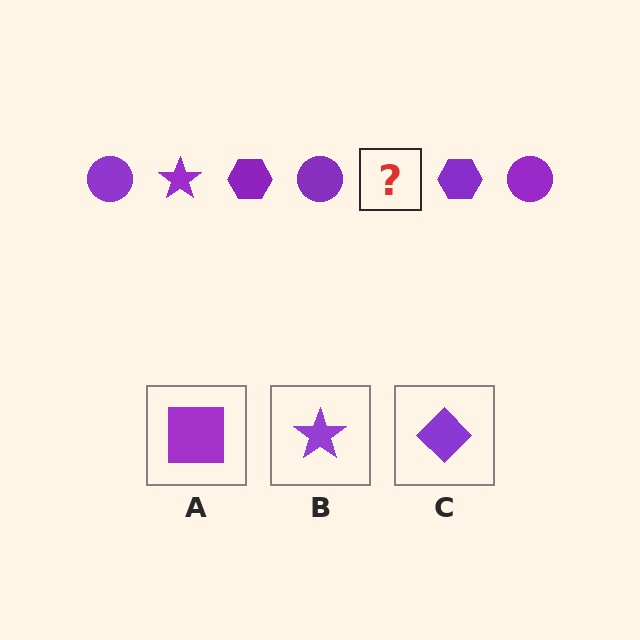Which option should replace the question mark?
Option B.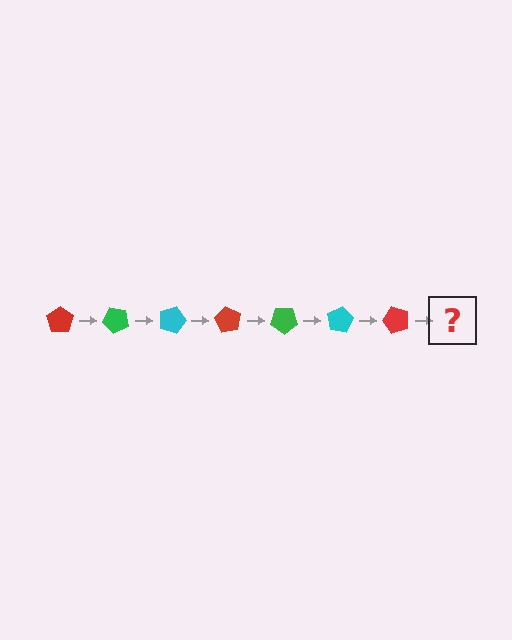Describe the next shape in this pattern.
It should be a green pentagon, rotated 315 degrees from the start.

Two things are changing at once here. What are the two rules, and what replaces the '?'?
The two rules are that it rotates 45 degrees each step and the color cycles through red, green, and cyan. The '?' should be a green pentagon, rotated 315 degrees from the start.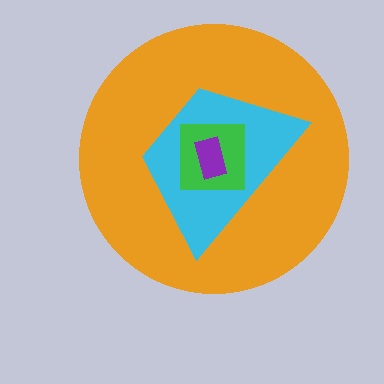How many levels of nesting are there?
4.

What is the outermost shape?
The orange circle.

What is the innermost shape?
The purple rectangle.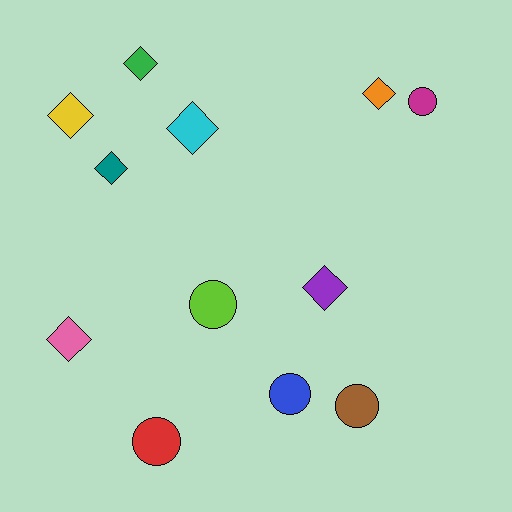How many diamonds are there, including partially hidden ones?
There are 7 diamonds.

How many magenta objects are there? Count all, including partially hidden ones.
There is 1 magenta object.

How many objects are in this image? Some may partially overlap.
There are 12 objects.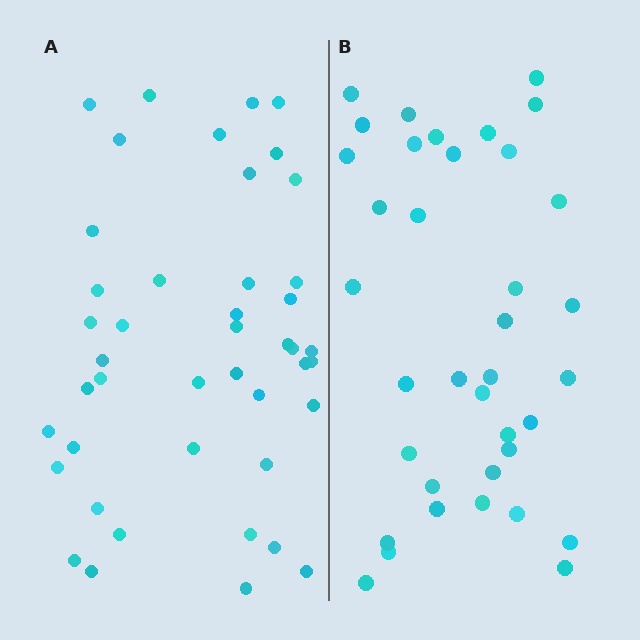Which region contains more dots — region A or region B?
Region A (the left region) has more dots.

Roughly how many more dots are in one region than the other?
Region A has roughly 8 or so more dots than region B.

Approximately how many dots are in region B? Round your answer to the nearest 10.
About 40 dots. (The exact count is 37, which rounds to 40.)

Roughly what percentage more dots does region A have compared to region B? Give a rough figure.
About 20% more.